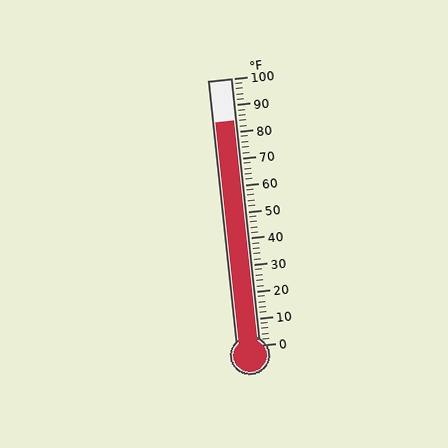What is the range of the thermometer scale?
The thermometer scale ranges from 0°F to 100°F.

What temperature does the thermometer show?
The thermometer shows approximately 84°F.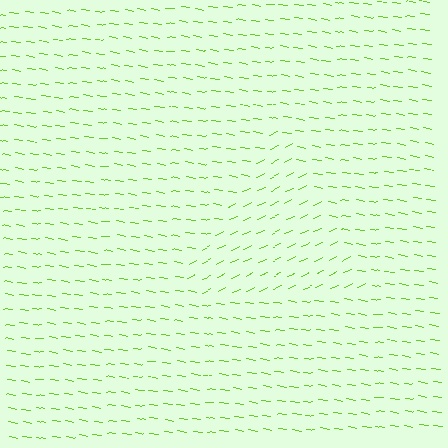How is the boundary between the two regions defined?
The boundary is defined purely by a change in line orientation (approximately 34 degrees difference). All lines are the same color and thickness.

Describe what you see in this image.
The image is filled with small lime line segments. A triangle region in the image has lines oriented differently from the surrounding lines, creating a visible texture boundary.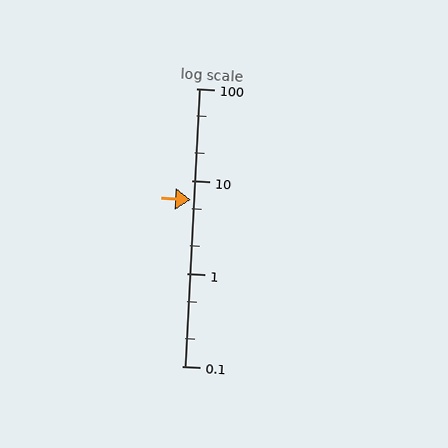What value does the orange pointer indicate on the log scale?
The pointer indicates approximately 6.2.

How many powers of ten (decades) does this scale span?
The scale spans 3 decades, from 0.1 to 100.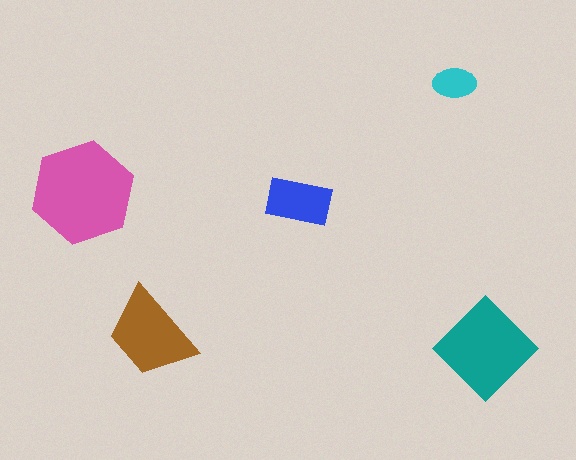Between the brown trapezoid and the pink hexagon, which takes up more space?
The pink hexagon.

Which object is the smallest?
The cyan ellipse.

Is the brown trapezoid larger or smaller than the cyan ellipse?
Larger.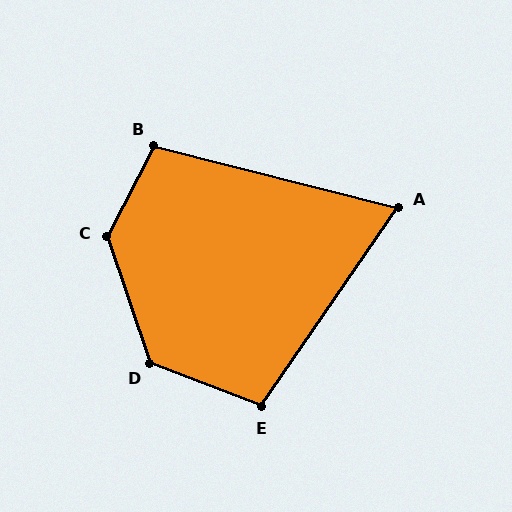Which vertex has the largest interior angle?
C, at approximately 134 degrees.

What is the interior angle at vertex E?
Approximately 103 degrees (obtuse).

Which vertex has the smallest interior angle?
A, at approximately 70 degrees.